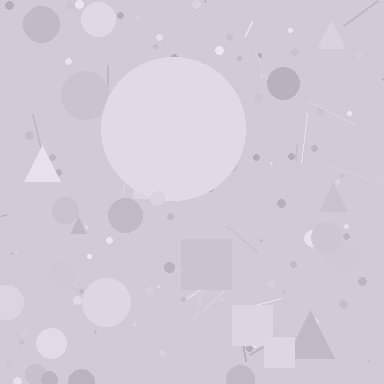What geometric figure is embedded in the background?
A circle is embedded in the background.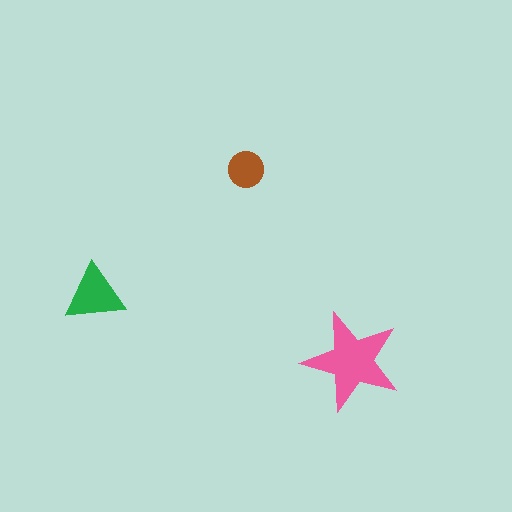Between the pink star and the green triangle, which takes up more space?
The pink star.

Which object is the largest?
The pink star.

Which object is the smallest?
The brown circle.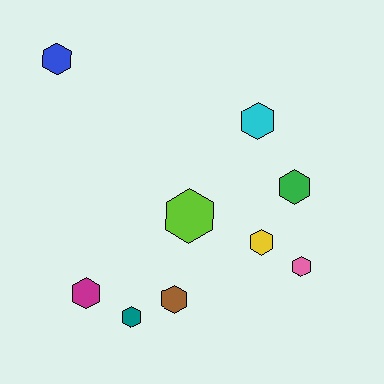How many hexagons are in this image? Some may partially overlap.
There are 9 hexagons.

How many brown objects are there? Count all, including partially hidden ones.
There is 1 brown object.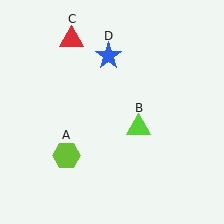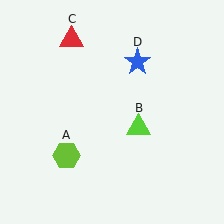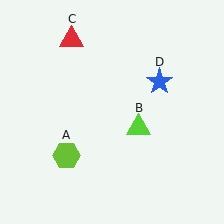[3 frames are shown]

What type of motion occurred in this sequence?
The blue star (object D) rotated clockwise around the center of the scene.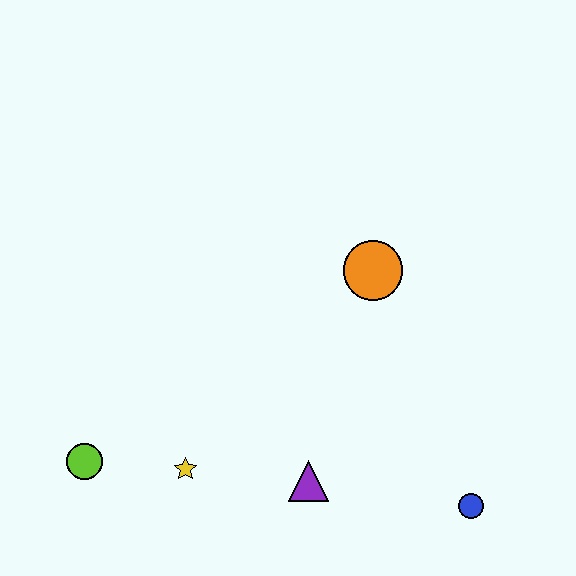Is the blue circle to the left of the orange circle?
No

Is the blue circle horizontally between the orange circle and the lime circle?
No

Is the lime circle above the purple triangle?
Yes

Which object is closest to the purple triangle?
The yellow star is closest to the purple triangle.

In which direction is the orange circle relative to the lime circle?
The orange circle is to the right of the lime circle.